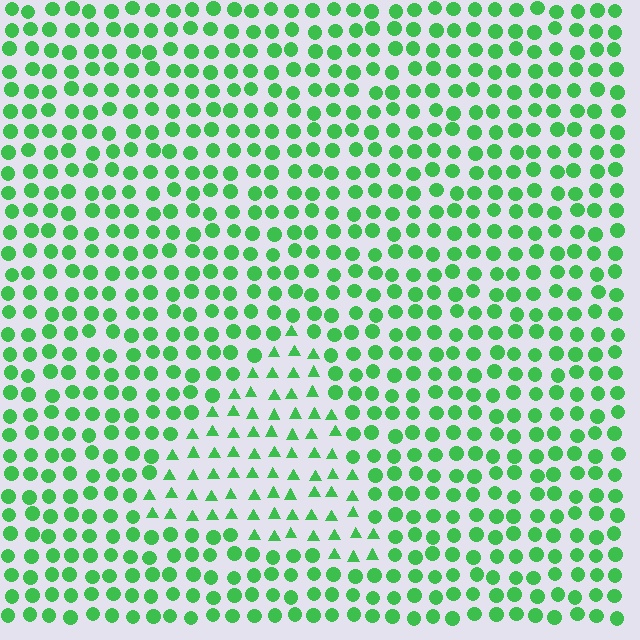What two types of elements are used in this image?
The image uses triangles inside the triangle region and circles outside it.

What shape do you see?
I see a triangle.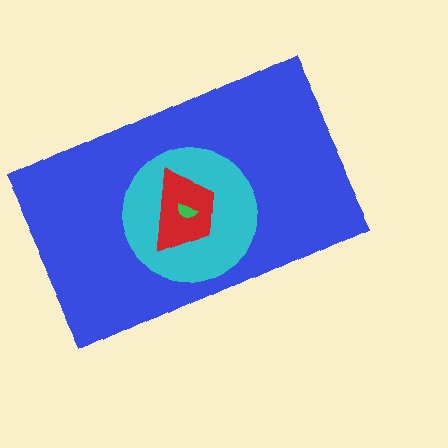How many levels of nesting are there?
4.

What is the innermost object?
The green semicircle.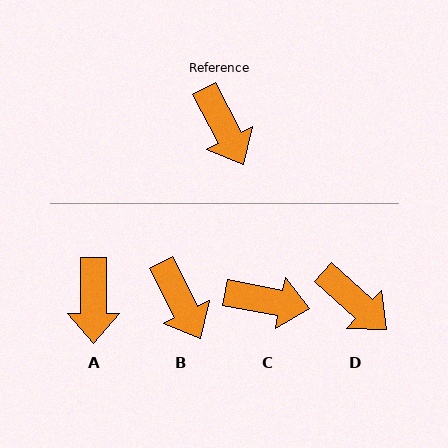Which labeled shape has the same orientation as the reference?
B.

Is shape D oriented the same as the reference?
No, it is off by about 20 degrees.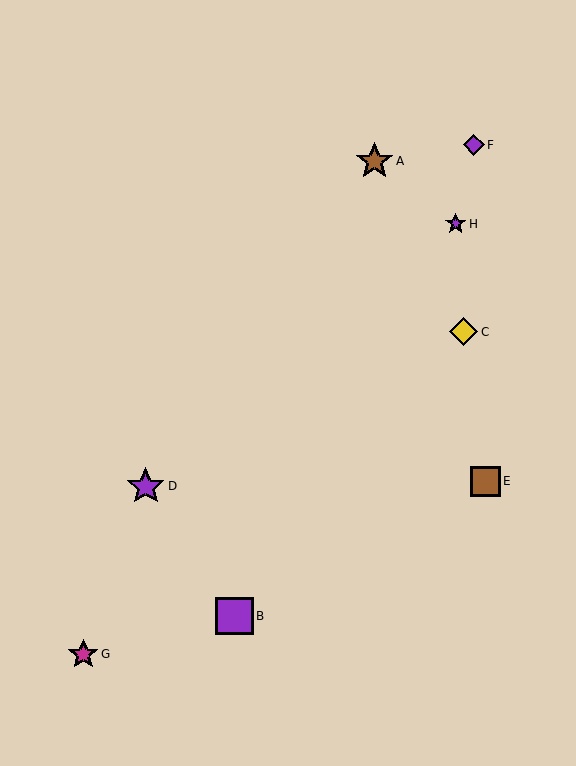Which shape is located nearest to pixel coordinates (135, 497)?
The purple star (labeled D) at (146, 486) is nearest to that location.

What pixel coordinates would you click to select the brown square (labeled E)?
Click at (485, 481) to select the brown square E.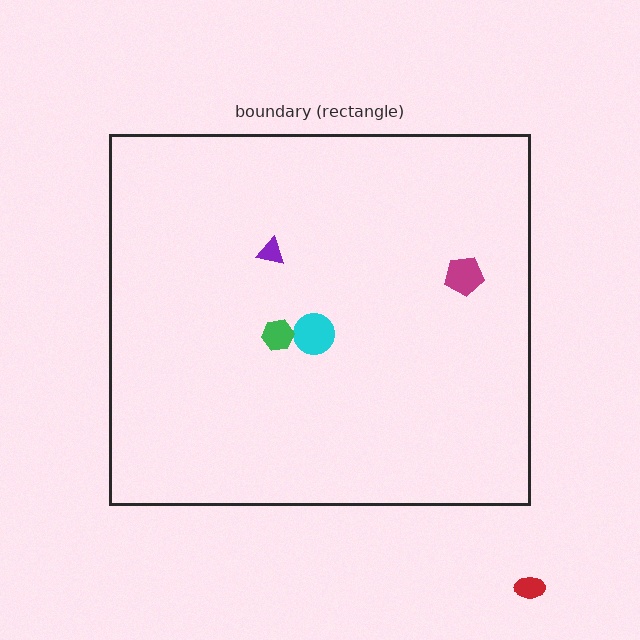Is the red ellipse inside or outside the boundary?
Outside.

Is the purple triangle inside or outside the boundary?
Inside.